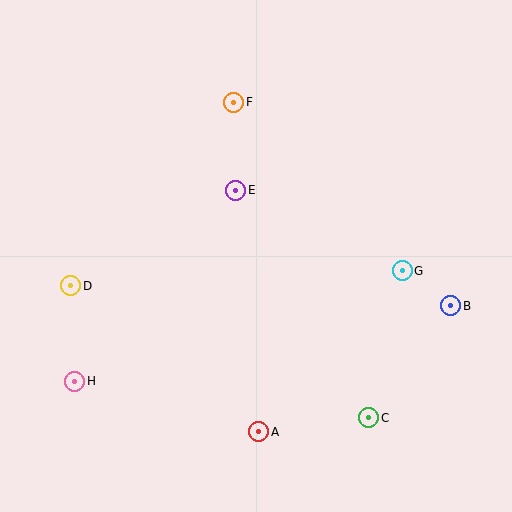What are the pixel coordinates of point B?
Point B is at (451, 306).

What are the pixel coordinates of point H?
Point H is at (75, 381).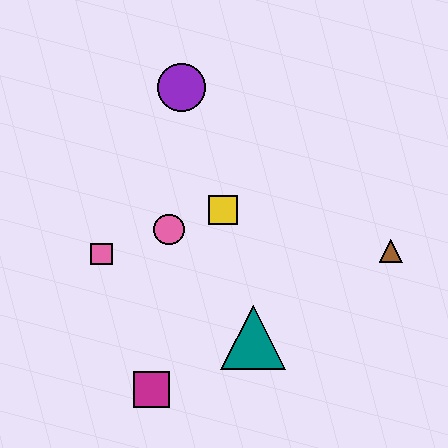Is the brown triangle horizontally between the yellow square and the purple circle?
No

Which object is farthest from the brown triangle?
The pink square is farthest from the brown triangle.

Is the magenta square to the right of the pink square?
Yes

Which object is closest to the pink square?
The pink circle is closest to the pink square.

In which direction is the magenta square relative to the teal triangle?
The magenta square is to the left of the teal triangle.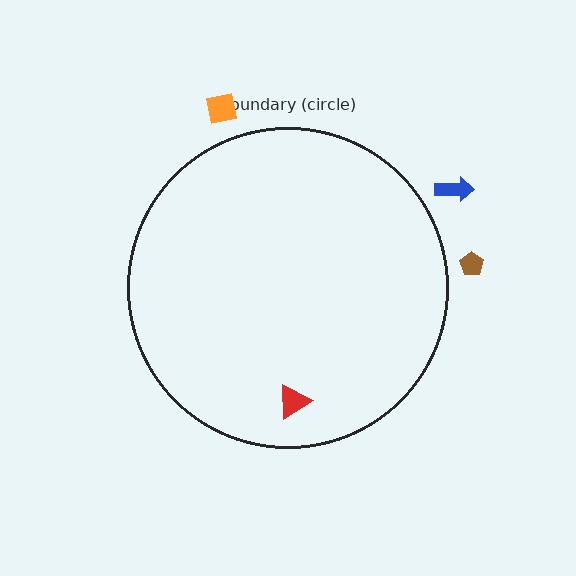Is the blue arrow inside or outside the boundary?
Outside.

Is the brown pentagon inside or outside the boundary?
Outside.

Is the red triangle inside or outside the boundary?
Inside.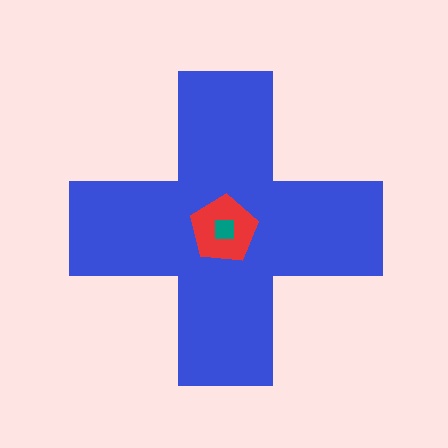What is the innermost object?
The teal square.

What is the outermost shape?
The blue cross.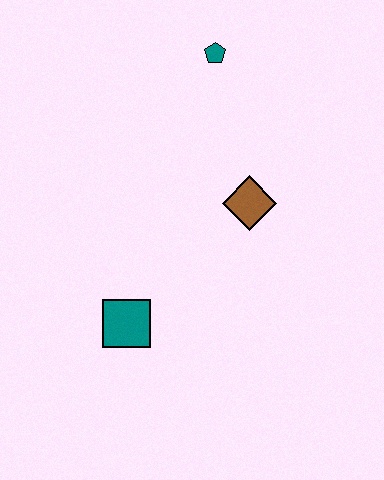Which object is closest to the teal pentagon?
The brown diamond is closest to the teal pentagon.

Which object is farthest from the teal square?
The teal pentagon is farthest from the teal square.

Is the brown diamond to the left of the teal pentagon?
No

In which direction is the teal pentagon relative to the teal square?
The teal pentagon is above the teal square.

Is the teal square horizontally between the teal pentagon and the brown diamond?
No